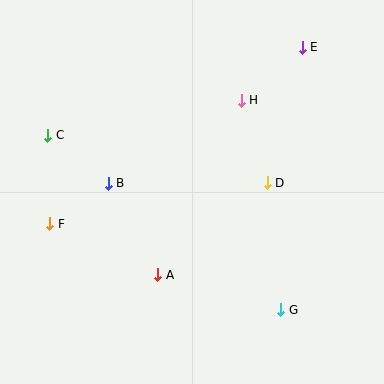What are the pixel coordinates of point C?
Point C is at (48, 135).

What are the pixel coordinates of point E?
Point E is at (302, 47).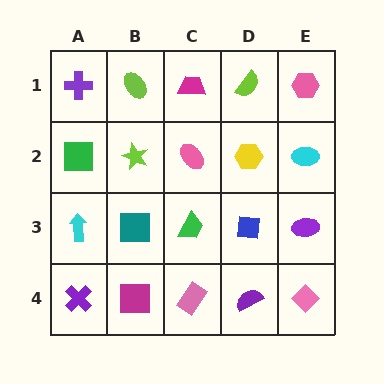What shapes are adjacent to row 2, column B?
A lime ellipse (row 1, column B), a teal square (row 3, column B), a green square (row 2, column A), a pink ellipse (row 2, column C).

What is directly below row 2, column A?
A cyan arrow.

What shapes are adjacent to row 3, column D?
A yellow hexagon (row 2, column D), a purple semicircle (row 4, column D), a green trapezoid (row 3, column C), a purple ellipse (row 3, column E).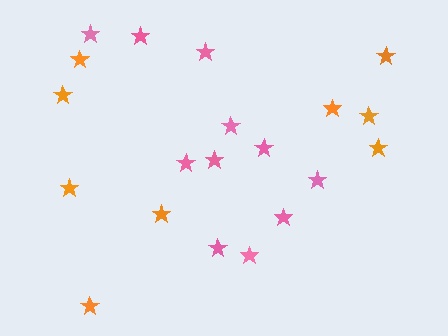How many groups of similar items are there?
There are 2 groups: one group of pink stars (11) and one group of orange stars (9).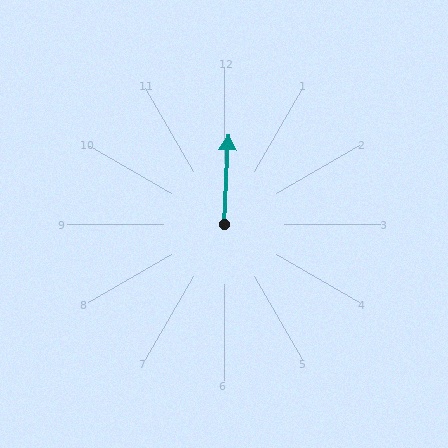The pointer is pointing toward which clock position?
Roughly 12 o'clock.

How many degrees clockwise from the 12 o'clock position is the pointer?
Approximately 3 degrees.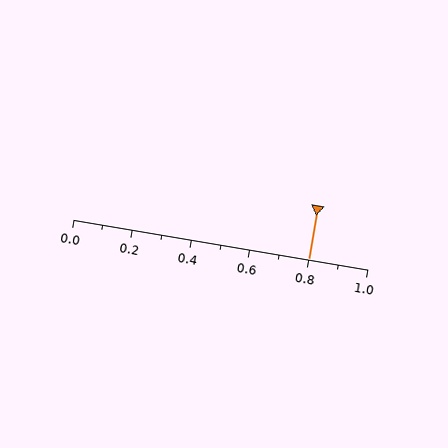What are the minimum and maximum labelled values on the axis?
The axis runs from 0.0 to 1.0.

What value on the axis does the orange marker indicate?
The marker indicates approximately 0.8.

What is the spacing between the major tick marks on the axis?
The major ticks are spaced 0.2 apart.